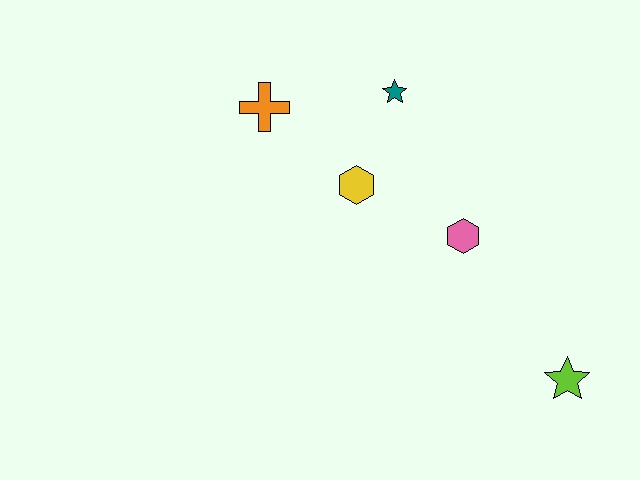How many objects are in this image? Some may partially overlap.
There are 5 objects.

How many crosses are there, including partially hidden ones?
There is 1 cross.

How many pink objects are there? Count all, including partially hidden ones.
There is 1 pink object.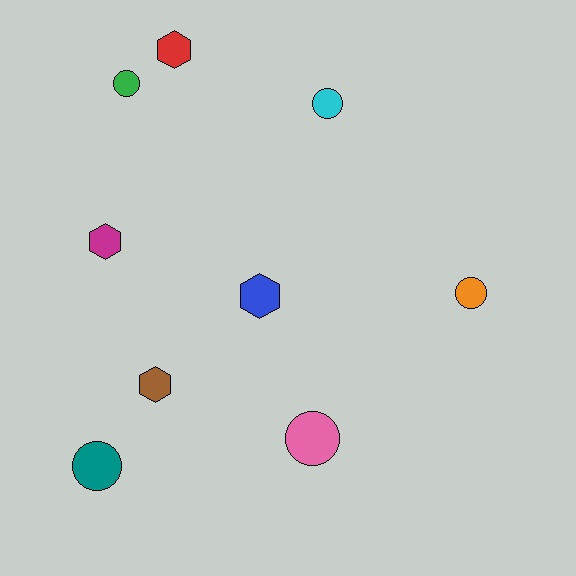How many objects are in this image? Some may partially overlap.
There are 9 objects.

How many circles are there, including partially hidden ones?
There are 5 circles.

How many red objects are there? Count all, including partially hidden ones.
There is 1 red object.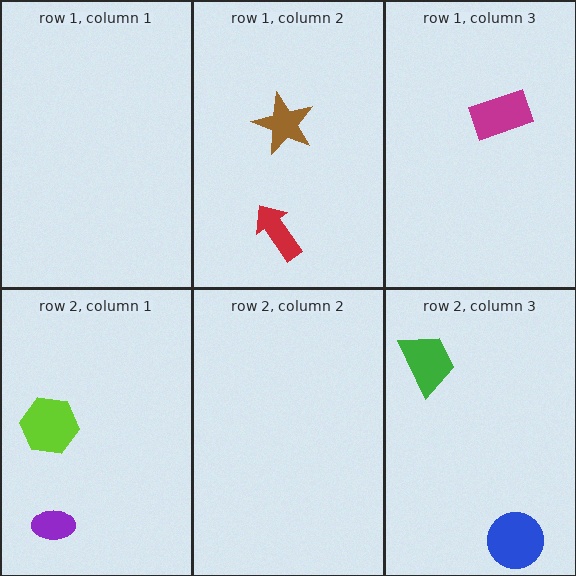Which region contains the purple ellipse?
The row 2, column 1 region.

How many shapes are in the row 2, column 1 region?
2.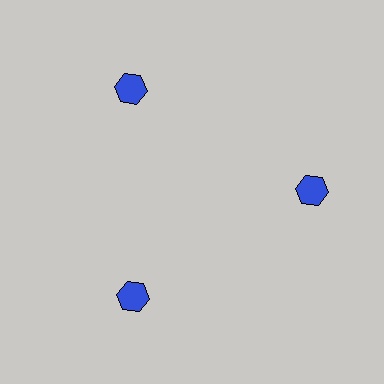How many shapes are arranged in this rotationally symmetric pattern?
There are 3 shapes, arranged in 3 groups of 1.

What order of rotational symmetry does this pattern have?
This pattern has 3-fold rotational symmetry.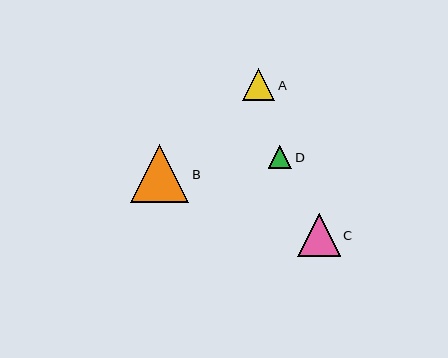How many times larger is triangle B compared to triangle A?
Triangle B is approximately 1.8 times the size of triangle A.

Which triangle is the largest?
Triangle B is the largest with a size of approximately 58 pixels.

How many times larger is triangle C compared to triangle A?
Triangle C is approximately 1.3 times the size of triangle A.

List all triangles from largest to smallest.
From largest to smallest: B, C, A, D.